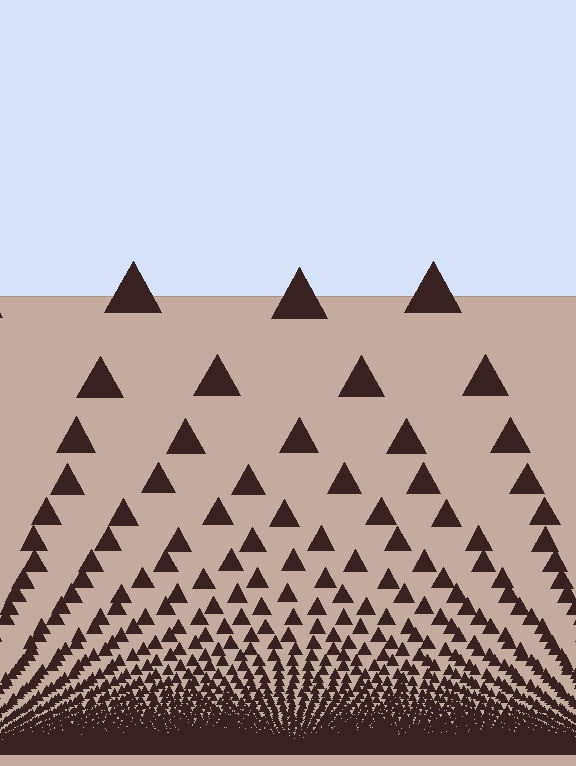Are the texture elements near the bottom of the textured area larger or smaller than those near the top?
Smaller. The gradient is inverted — elements near the bottom are smaller and denser.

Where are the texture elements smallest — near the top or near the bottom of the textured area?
Near the bottom.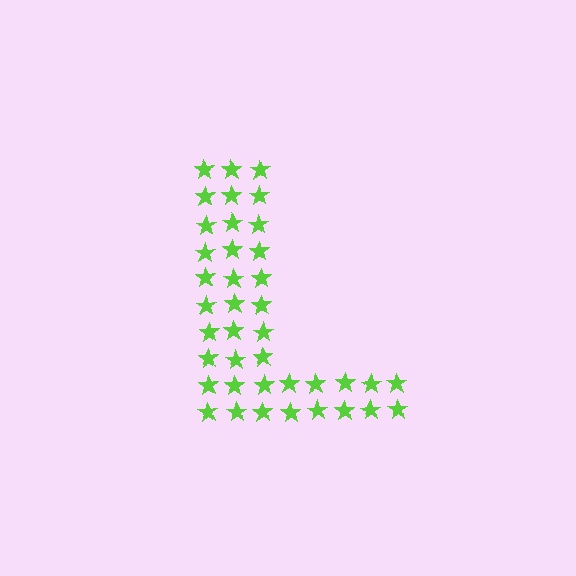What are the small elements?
The small elements are stars.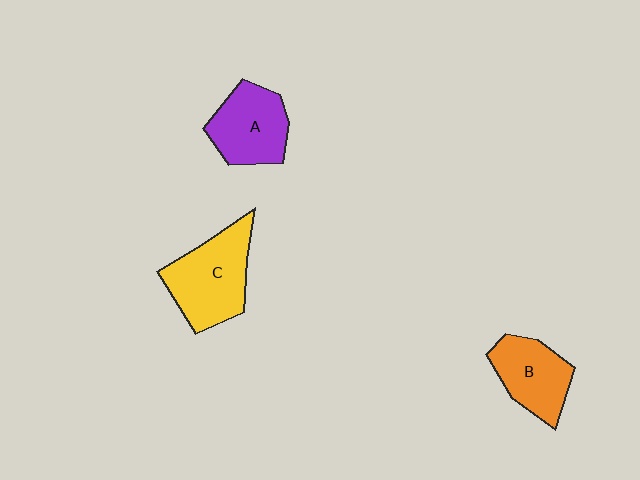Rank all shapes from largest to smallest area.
From largest to smallest: C (yellow), A (purple), B (orange).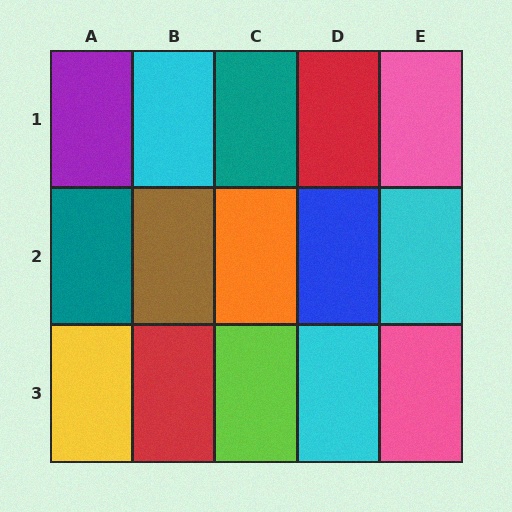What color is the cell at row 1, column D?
Red.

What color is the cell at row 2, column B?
Brown.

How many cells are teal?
2 cells are teal.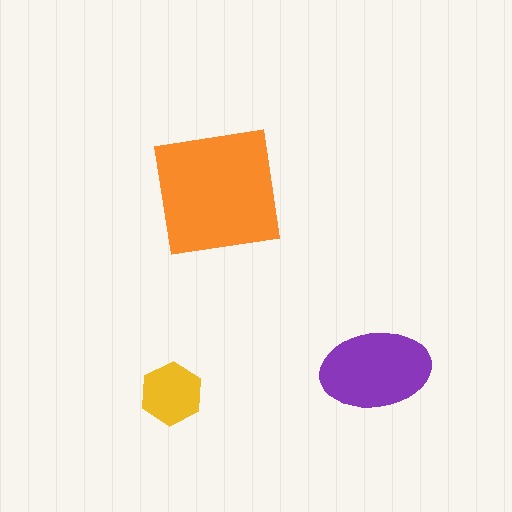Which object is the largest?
The orange square.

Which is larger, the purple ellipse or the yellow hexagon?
The purple ellipse.